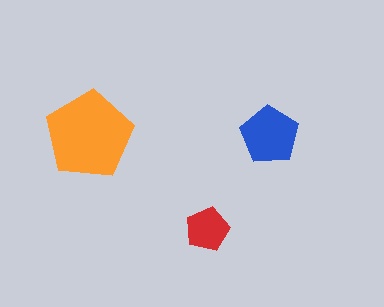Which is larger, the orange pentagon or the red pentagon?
The orange one.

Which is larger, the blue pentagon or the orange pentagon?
The orange one.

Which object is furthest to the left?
The orange pentagon is leftmost.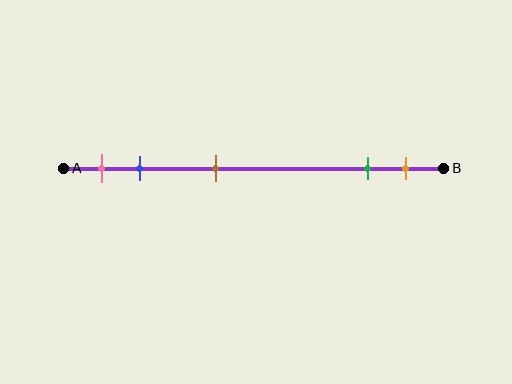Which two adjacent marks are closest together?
The green and orange marks are the closest adjacent pair.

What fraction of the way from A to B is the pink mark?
The pink mark is approximately 10% (0.1) of the way from A to B.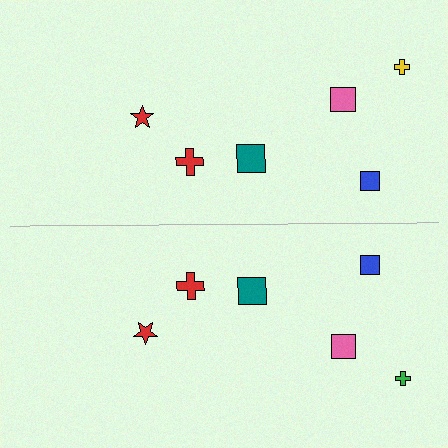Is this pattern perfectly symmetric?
No, the pattern is not perfectly symmetric. The green cross on the bottom side breaks the symmetry — its mirror counterpart is yellow.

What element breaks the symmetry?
The green cross on the bottom side breaks the symmetry — its mirror counterpart is yellow.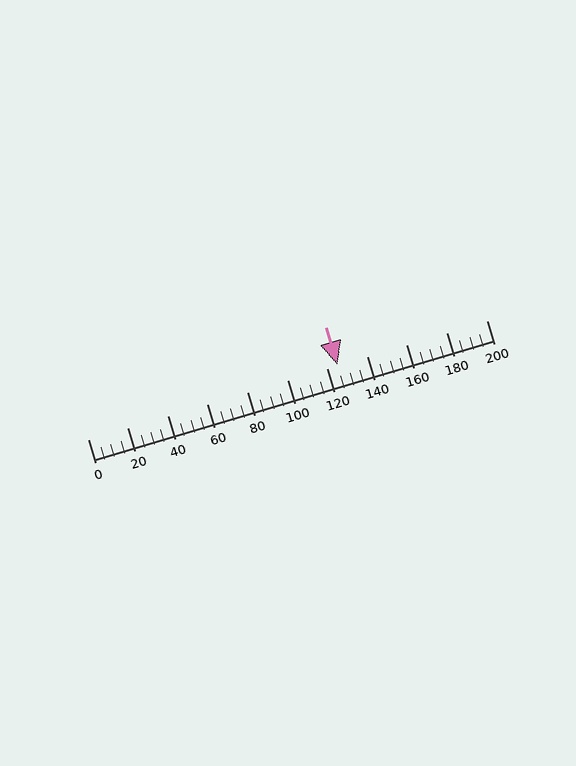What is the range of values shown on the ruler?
The ruler shows values from 0 to 200.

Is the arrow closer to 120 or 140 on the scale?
The arrow is closer to 120.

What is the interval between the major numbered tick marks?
The major tick marks are spaced 20 units apart.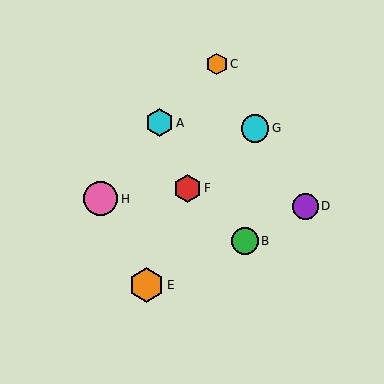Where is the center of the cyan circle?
The center of the cyan circle is at (255, 128).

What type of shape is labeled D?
Shape D is a purple circle.